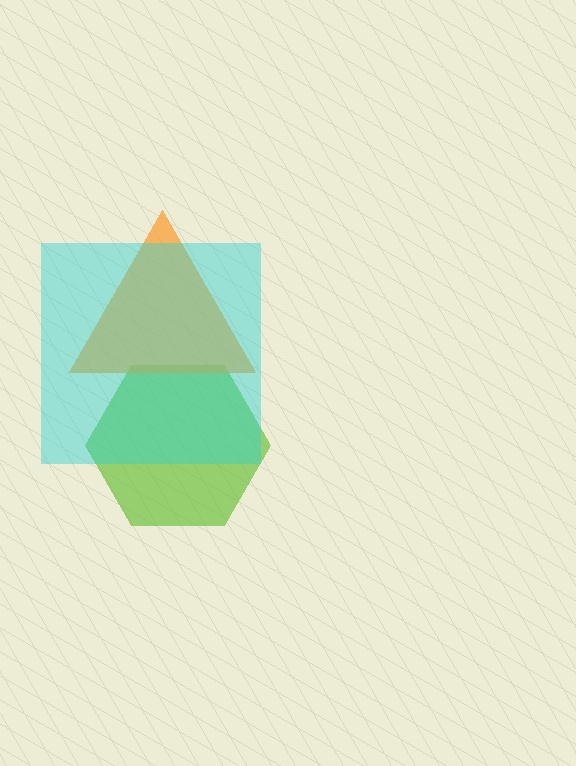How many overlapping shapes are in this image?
There are 3 overlapping shapes in the image.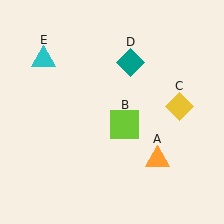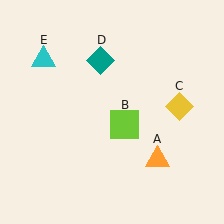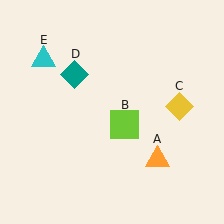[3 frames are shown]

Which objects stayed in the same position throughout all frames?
Orange triangle (object A) and lime square (object B) and yellow diamond (object C) and cyan triangle (object E) remained stationary.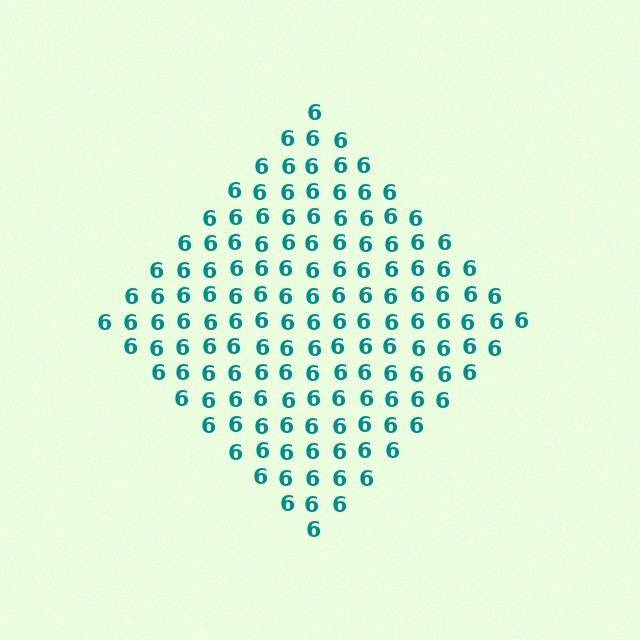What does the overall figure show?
The overall figure shows a diamond.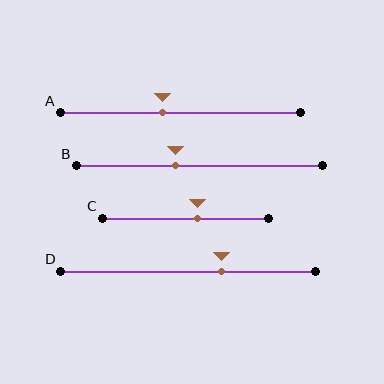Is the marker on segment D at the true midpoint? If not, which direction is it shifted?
No, the marker on segment D is shifted to the right by about 13% of the segment length.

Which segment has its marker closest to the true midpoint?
Segment C has its marker closest to the true midpoint.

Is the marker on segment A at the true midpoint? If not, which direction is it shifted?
No, the marker on segment A is shifted to the left by about 7% of the segment length.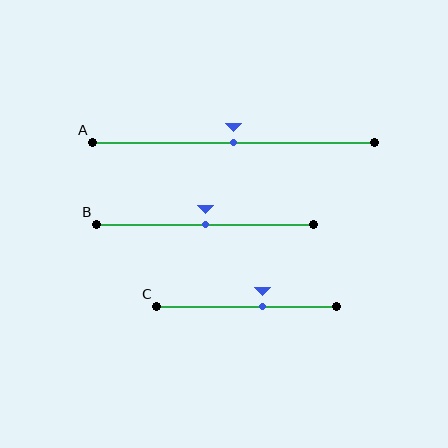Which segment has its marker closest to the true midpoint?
Segment A has its marker closest to the true midpoint.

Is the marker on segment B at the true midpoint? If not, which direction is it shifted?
Yes, the marker on segment B is at the true midpoint.